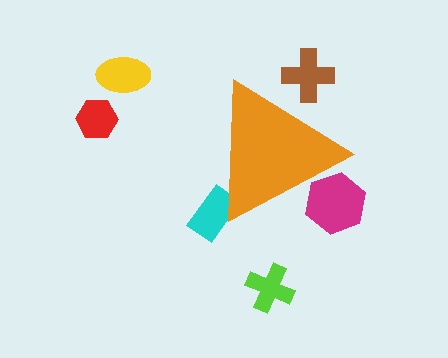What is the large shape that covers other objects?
An orange triangle.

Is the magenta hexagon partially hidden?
Yes, the magenta hexagon is partially hidden behind the orange triangle.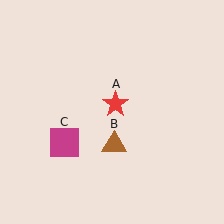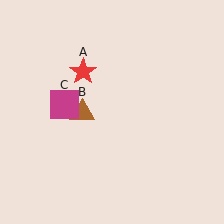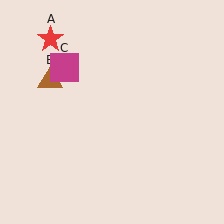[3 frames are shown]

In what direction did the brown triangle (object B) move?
The brown triangle (object B) moved up and to the left.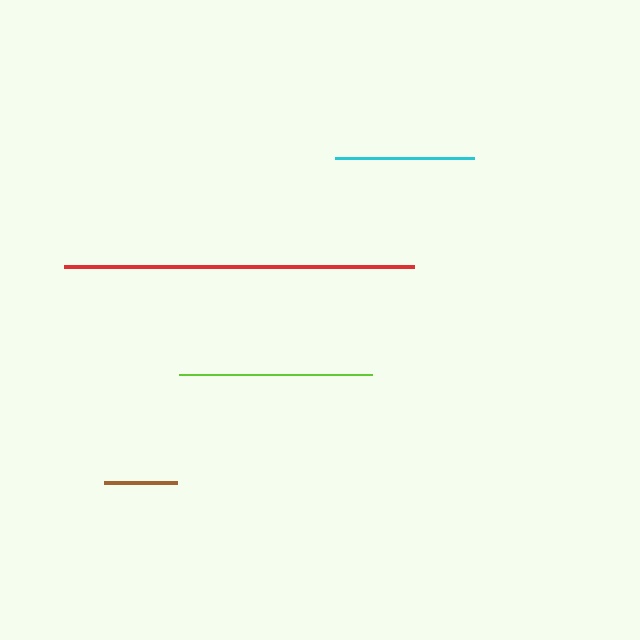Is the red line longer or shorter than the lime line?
The red line is longer than the lime line.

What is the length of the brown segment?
The brown segment is approximately 73 pixels long.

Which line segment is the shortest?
The brown line is the shortest at approximately 73 pixels.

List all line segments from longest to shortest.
From longest to shortest: red, lime, cyan, brown.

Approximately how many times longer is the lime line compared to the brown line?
The lime line is approximately 2.7 times the length of the brown line.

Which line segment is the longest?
The red line is the longest at approximately 350 pixels.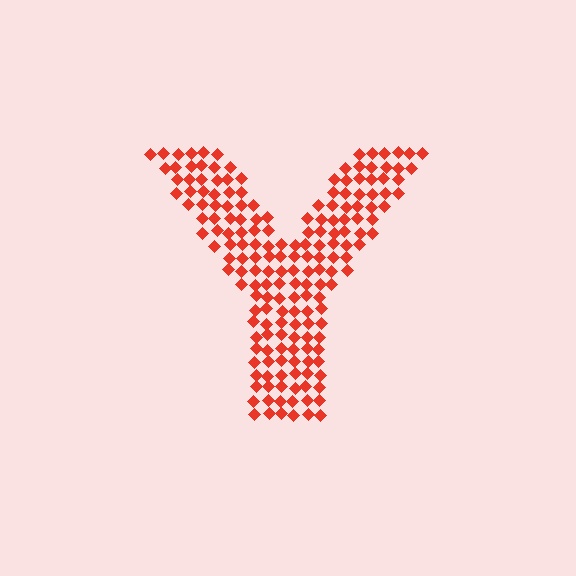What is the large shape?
The large shape is the letter Y.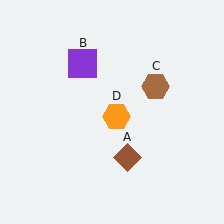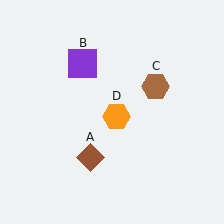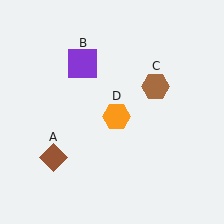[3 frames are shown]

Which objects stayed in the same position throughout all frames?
Purple square (object B) and brown hexagon (object C) and orange hexagon (object D) remained stationary.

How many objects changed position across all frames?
1 object changed position: brown diamond (object A).